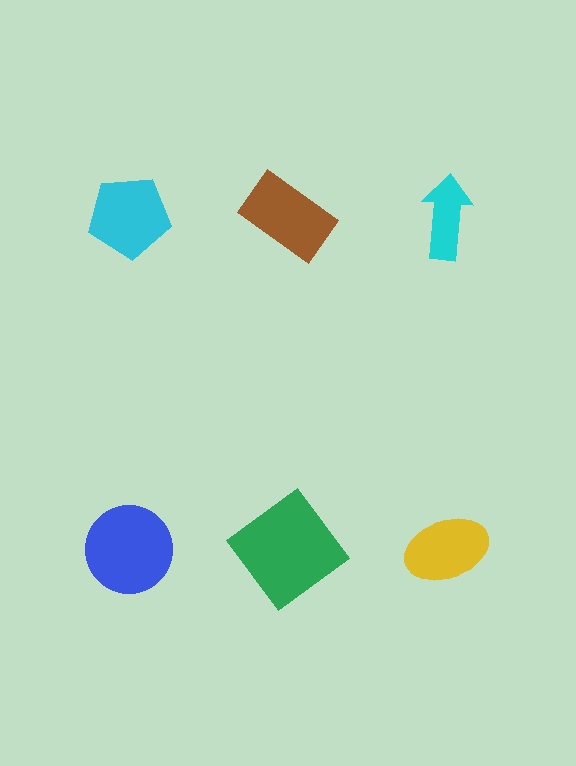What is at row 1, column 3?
A cyan arrow.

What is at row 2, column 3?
A yellow ellipse.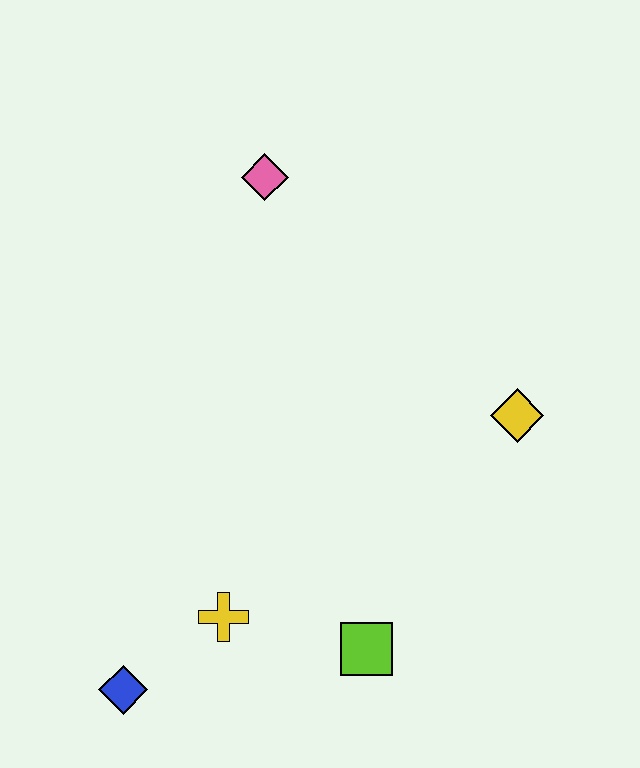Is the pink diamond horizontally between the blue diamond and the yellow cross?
No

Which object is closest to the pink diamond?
The yellow diamond is closest to the pink diamond.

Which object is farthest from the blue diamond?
The pink diamond is farthest from the blue diamond.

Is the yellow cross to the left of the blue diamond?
No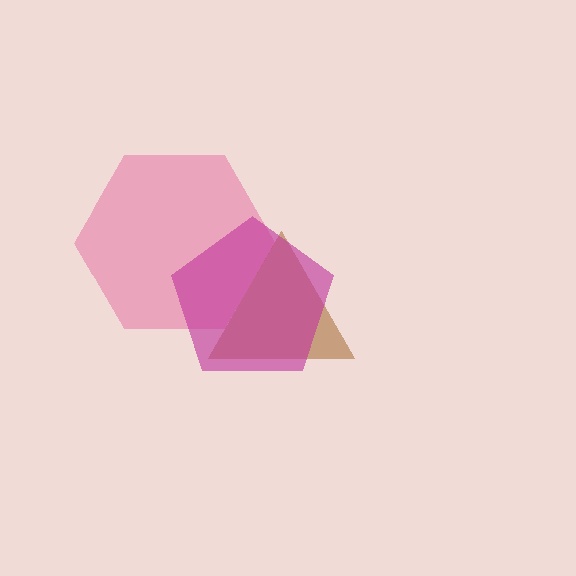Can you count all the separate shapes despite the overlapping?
Yes, there are 3 separate shapes.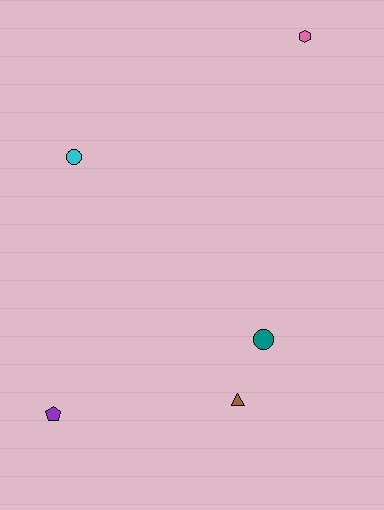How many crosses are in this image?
There are no crosses.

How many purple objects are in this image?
There is 1 purple object.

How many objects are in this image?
There are 5 objects.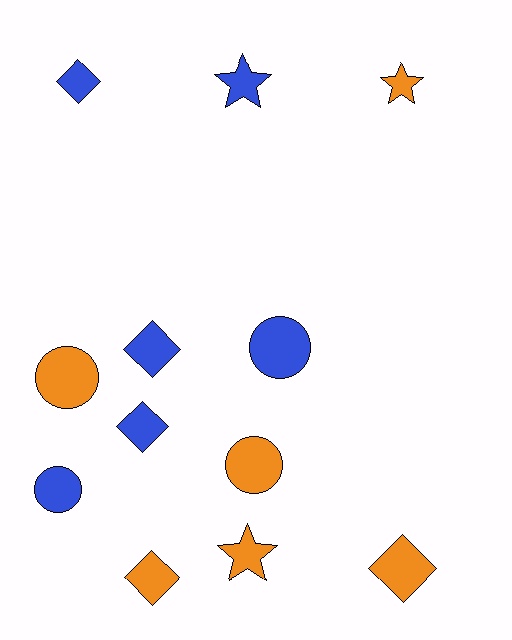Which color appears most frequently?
Orange, with 6 objects.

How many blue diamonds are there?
There are 3 blue diamonds.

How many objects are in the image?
There are 12 objects.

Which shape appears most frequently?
Diamond, with 5 objects.